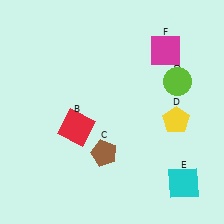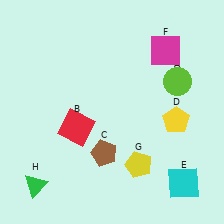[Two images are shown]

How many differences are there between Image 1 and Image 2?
There are 2 differences between the two images.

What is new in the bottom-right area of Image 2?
A yellow pentagon (G) was added in the bottom-right area of Image 2.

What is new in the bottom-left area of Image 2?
A green triangle (H) was added in the bottom-left area of Image 2.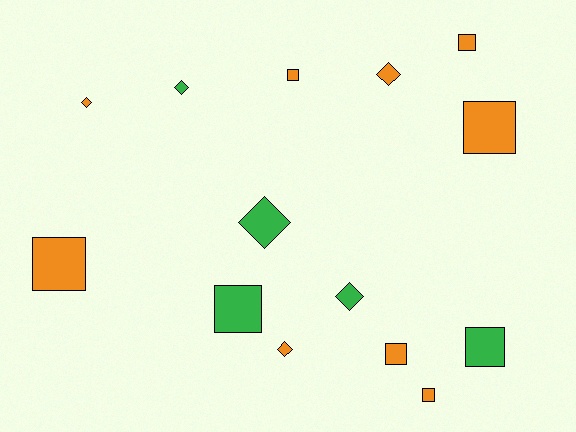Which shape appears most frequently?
Square, with 8 objects.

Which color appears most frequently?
Orange, with 9 objects.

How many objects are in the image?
There are 14 objects.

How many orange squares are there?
There are 6 orange squares.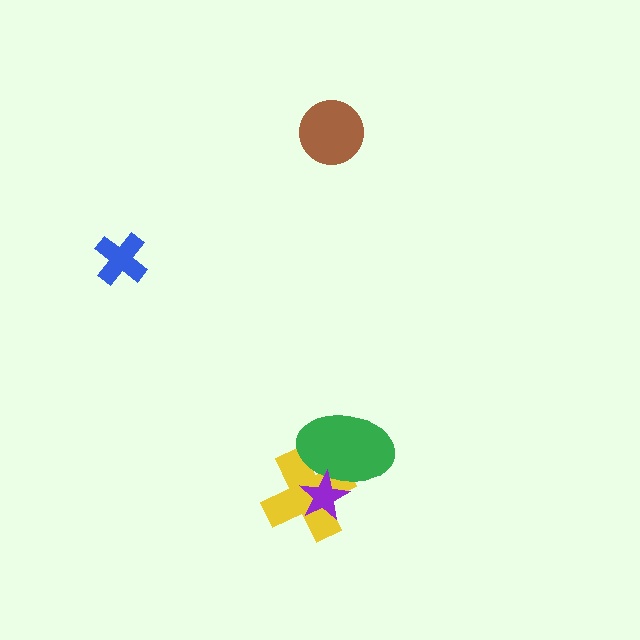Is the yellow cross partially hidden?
Yes, it is partially covered by another shape.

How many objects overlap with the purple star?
2 objects overlap with the purple star.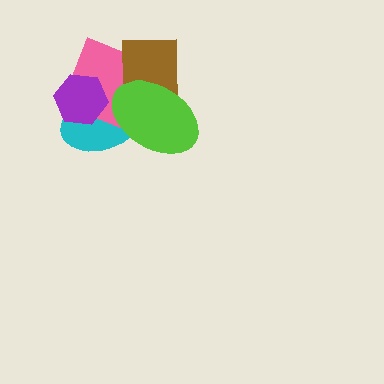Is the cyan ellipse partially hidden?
Yes, it is partially covered by another shape.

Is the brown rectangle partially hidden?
Yes, it is partially covered by another shape.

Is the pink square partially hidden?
Yes, it is partially covered by another shape.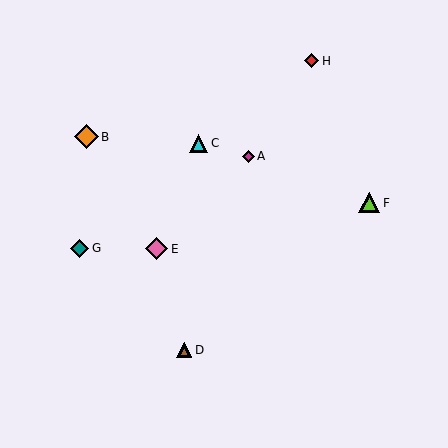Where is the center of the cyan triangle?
The center of the cyan triangle is at (199, 143).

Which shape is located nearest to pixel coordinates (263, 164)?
The magenta diamond (labeled A) at (248, 156) is nearest to that location.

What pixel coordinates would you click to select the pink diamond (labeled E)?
Click at (157, 249) to select the pink diamond E.